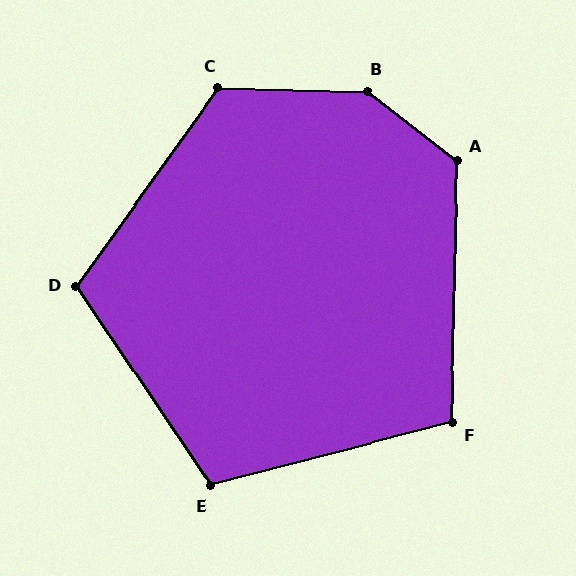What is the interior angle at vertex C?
Approximately 124 degrees (obtuse).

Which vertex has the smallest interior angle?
F, at approximately 106 degrees.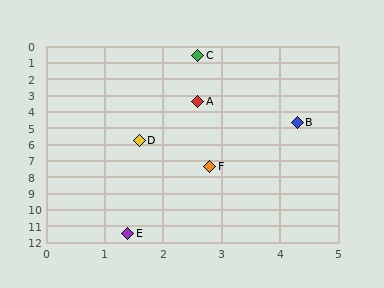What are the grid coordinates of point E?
Point E is at approximately (1.4, 11.5).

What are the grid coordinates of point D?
Point D is at approximately (1.6, 5.8).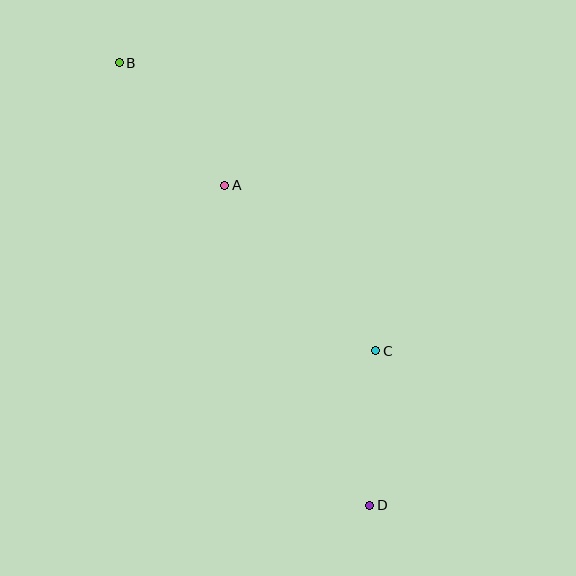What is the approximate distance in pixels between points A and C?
The distance between A and C is approximately 224 pixels.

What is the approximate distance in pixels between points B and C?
The distance between B and C is approximately 386 pixels.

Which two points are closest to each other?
Points C and D are closest to each other.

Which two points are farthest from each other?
Points B and D are farthest from each other.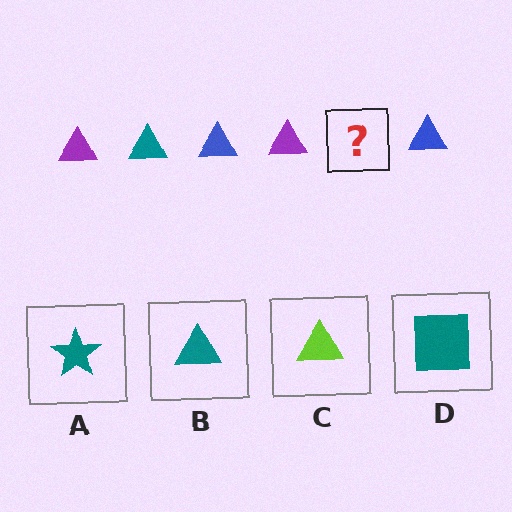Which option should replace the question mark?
Option B.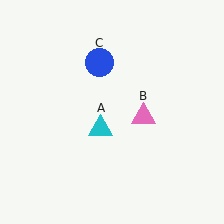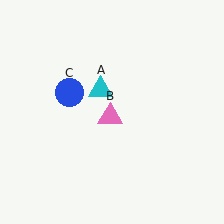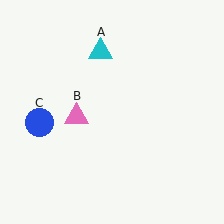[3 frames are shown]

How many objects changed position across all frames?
3 objects changed position: cyan triangle (object A), pink triangle (object B), blue circle (object C).